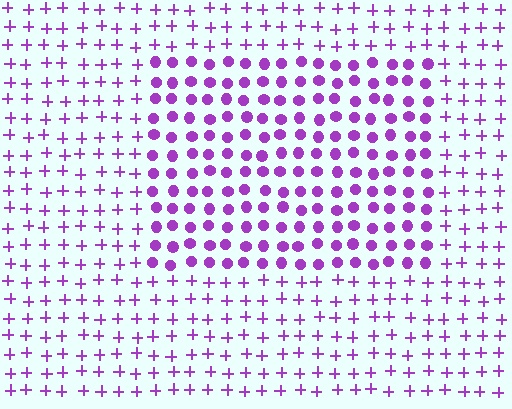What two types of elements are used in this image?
The image uses circles inside the rectangle region and plus signs outside it.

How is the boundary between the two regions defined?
The boundary is defined by a change in element shape: circles inside vs. plus signs outside. All elements share the same color and spacing.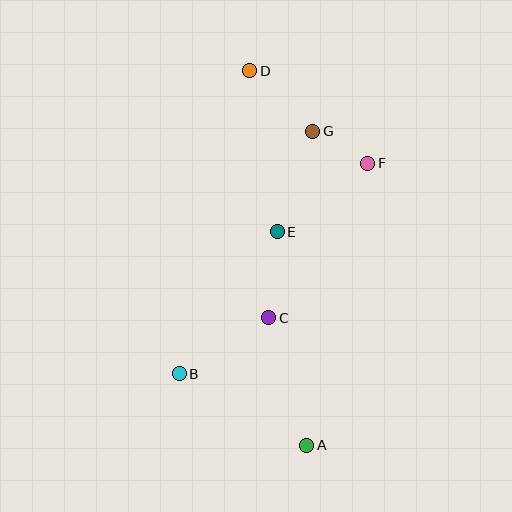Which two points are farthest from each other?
Points A and D are farthest from each other.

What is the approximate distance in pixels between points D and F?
The distance between D and F is approximately 150 pixels.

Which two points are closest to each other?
Points F and G are closest to each other.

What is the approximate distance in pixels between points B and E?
The distance between B and E is approximately 172 pixels.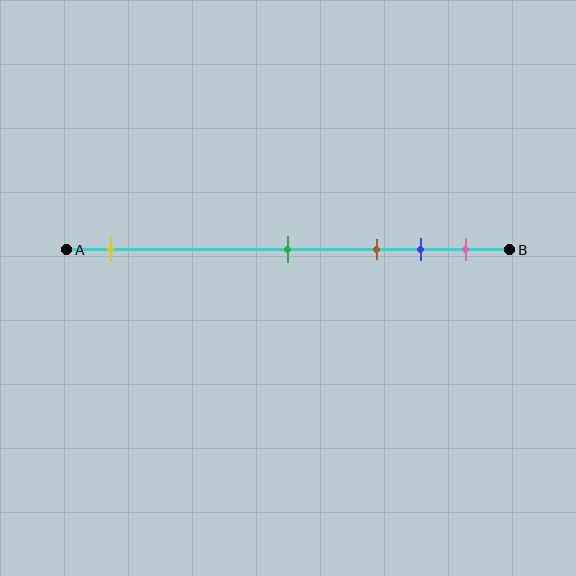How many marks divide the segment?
There are 5 marks dividing the segment.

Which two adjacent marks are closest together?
The blue and pink marks are the closest adjacent pair.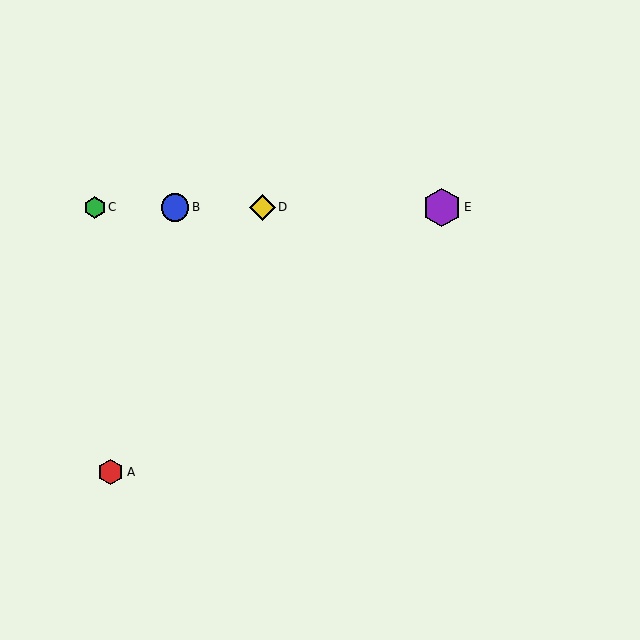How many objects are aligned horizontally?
4 objects (B, C, D, E) are aligned horizontally.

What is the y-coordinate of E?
Object E is at y≈207.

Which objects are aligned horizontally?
Objects B, C, D, E are aligned horizontally.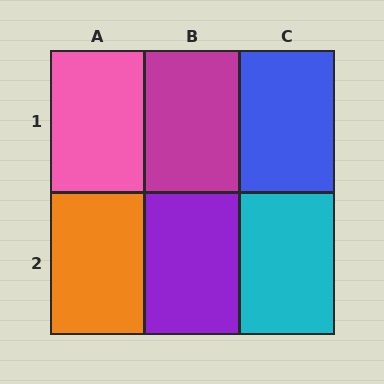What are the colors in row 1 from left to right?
Pink, magenta, blue.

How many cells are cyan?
1 cell is cyan.